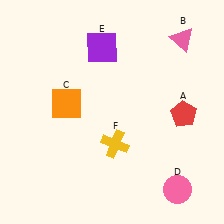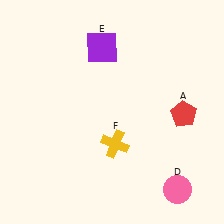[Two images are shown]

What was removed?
The orange square (C), the pink triangle (B) were removed in Image 2.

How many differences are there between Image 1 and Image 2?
There are 2 differences between the two images.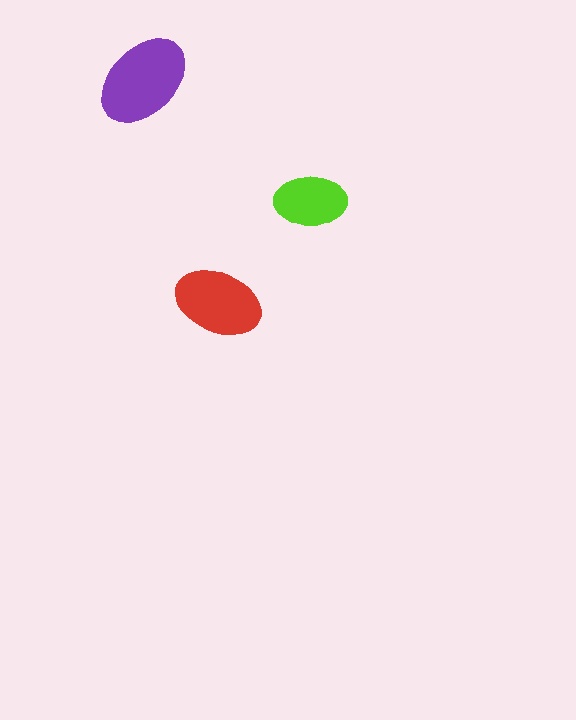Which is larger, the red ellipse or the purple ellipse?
The purple one.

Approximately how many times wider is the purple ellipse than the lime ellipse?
About 1.5 times wider.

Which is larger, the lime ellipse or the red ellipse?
The red one.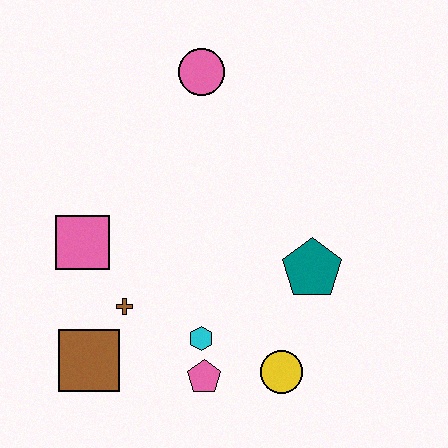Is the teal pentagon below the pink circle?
Yes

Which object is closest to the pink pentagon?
The cyan hexagon is closest to the pink pentagon.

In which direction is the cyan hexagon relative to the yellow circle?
The cyan hexagon is to the left of the yellow circle.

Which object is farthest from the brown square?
The pink circle is farthest from the brown square.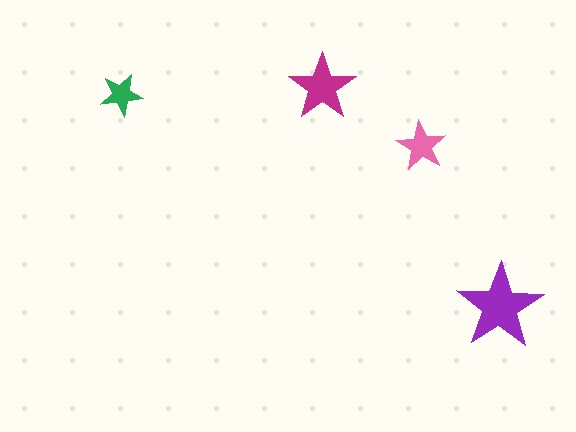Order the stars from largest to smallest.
the purple one, the magenta one, the pink one, the green one.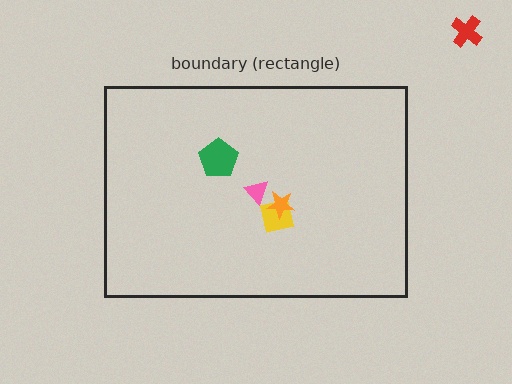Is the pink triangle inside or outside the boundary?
Inside.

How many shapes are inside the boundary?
4 inside, 1 outside.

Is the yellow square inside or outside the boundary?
Inside.